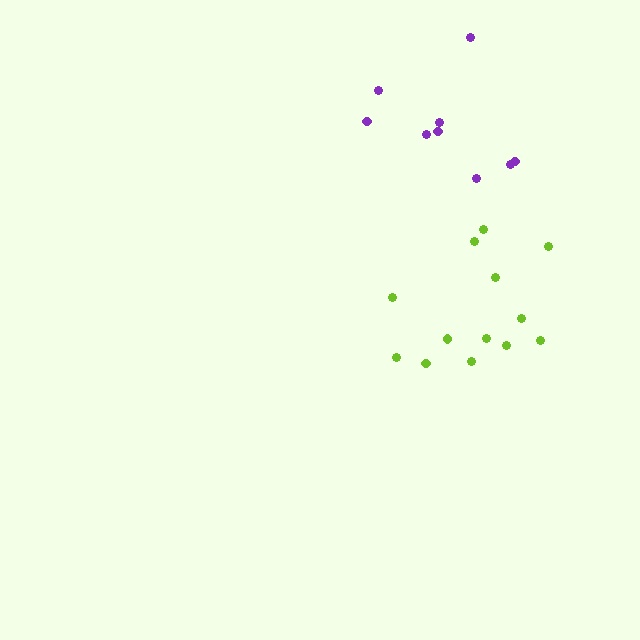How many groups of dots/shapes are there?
There are 2 groups.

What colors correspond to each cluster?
The clusters are colored: lime, purple.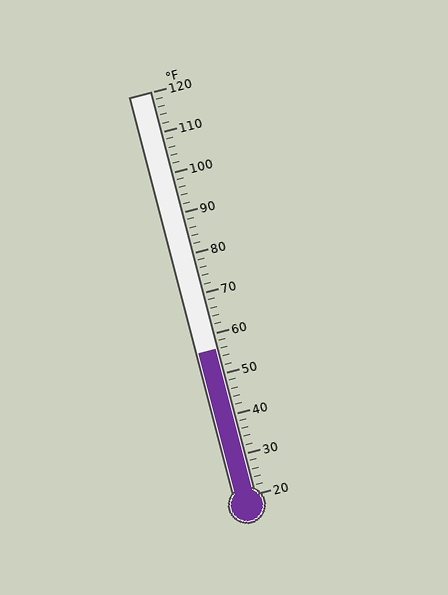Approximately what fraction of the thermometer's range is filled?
The thermometer is filled to approximately 35% of its range.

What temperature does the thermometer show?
The thermometer shows approximately 56°F.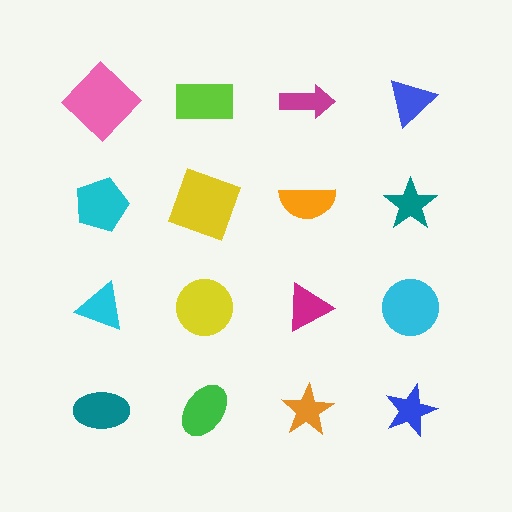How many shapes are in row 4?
4 shapes.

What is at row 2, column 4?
A teal star.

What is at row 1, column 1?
A pink diamond.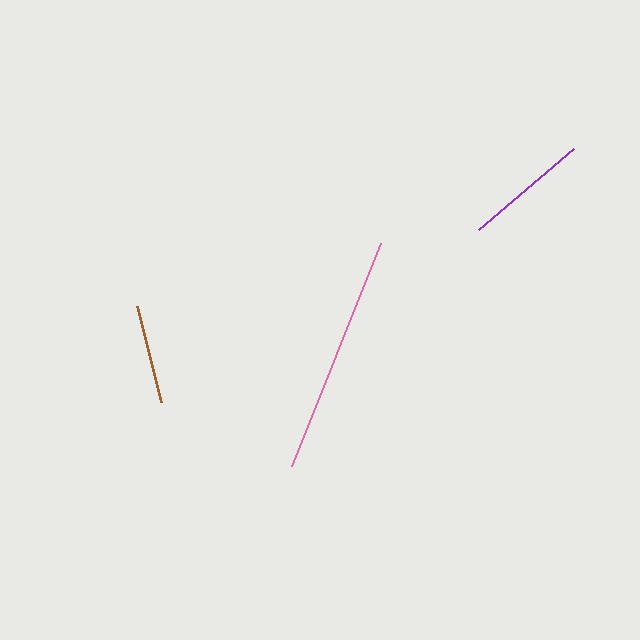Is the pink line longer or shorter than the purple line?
The pink line is longer than the purple line.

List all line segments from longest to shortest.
From longest to shortest: pink, purple, brown.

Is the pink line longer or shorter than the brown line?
The pink line is longer than the brown line.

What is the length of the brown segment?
The brown segment is approximately 99 pixels long.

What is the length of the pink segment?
The pink segment is approximately 240 pixels long.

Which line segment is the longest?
The pink line is the longest at approximately 240 pixels.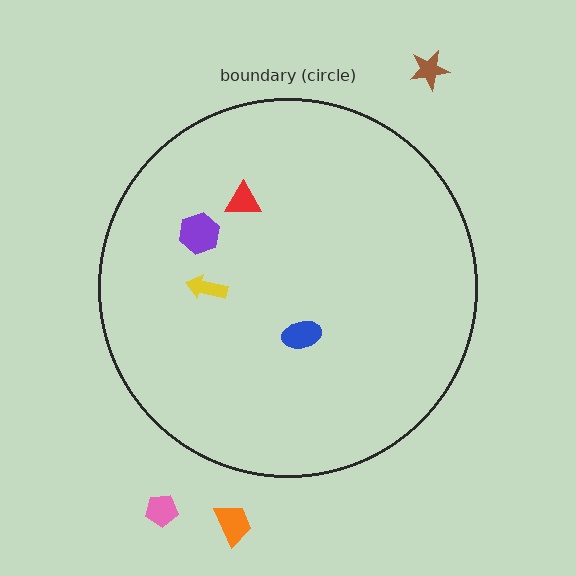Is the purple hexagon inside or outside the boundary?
Inside.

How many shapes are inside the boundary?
4 inside, 3 outside.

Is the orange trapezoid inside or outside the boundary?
Outside.